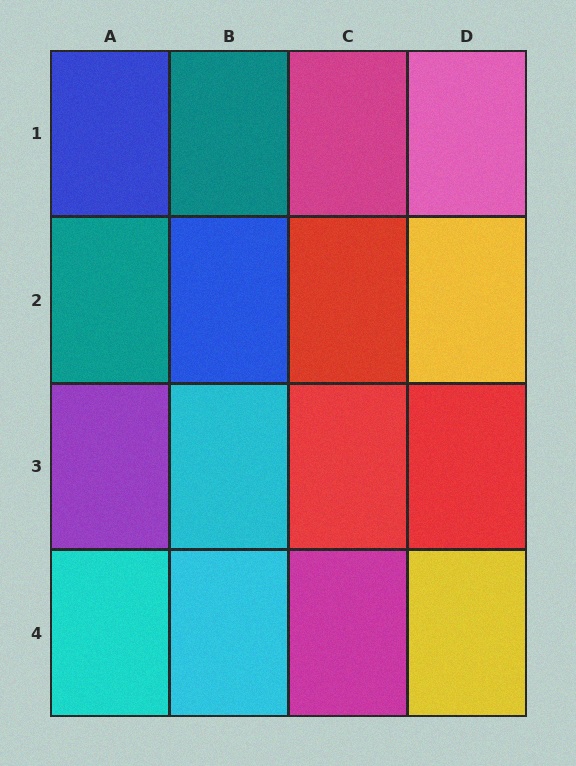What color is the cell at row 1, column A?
Blue.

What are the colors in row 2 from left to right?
Teal, blue, red, yellow.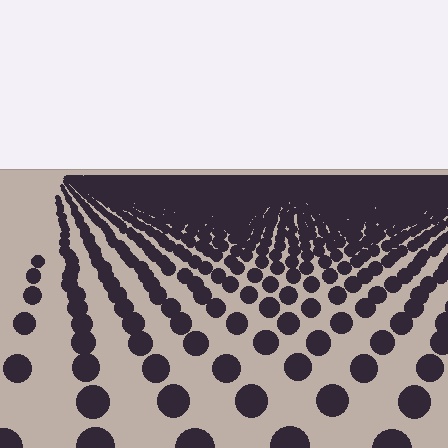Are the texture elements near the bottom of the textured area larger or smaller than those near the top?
Larger. Near the bottom, elements are closer to the viewer and appear at a bigger on-screen size.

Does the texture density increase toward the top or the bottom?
Density increases toward the top.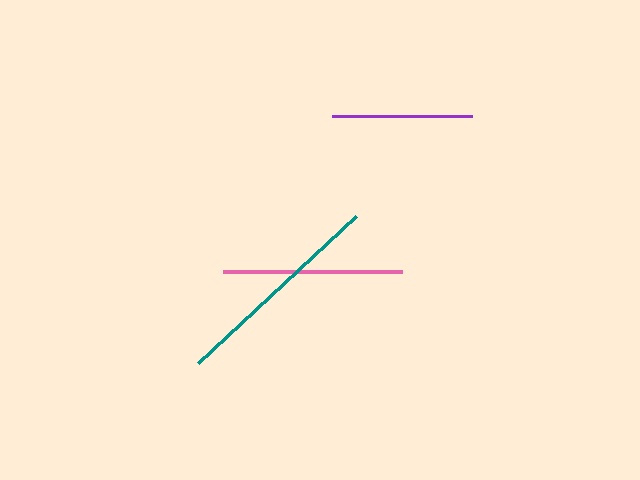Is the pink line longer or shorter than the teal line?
The teal line is longer than the pink line.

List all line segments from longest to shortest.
From longest to shortest: teal, pink, purple.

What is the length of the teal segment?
The teal segment is approximately 216 pixels long.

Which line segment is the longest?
The teal line is the longest at approximately 216 pixels.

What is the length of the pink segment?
The pink segment is approximately 179 pixels long.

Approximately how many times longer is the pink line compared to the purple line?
The pink line is approximately 1.3 times the length of the purple line.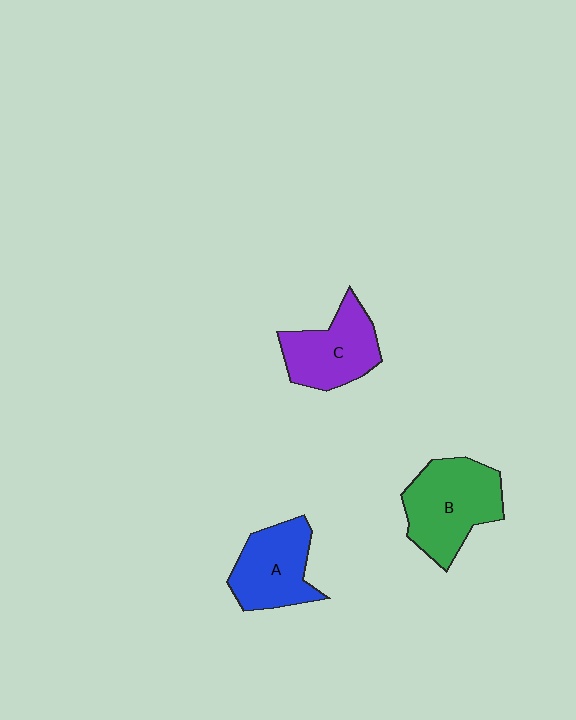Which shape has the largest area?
Shape B (green).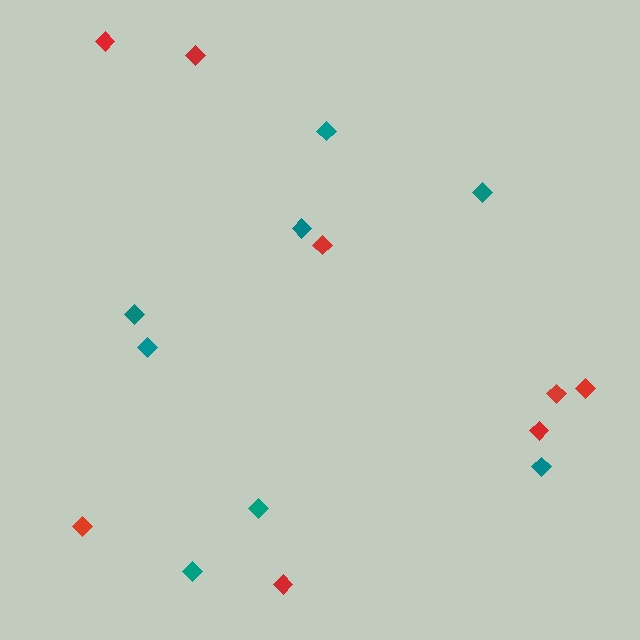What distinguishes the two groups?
There are 2 groups: one group of red diamonds (8) and one group of teal diamonds (8).